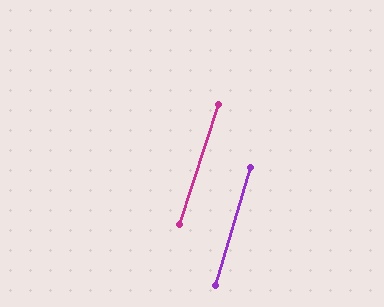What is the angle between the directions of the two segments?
Approximately 2 degrees.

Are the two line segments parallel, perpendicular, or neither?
Parallel — their directions differ by only 1.7°.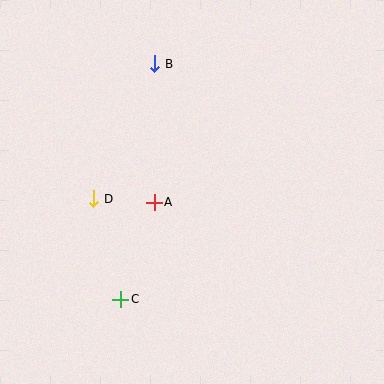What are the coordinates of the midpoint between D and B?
The midpoint between D and B is at (124, 131).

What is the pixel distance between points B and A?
The distance between B and A is 139 pixels.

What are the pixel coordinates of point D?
Point D is at (94, 199).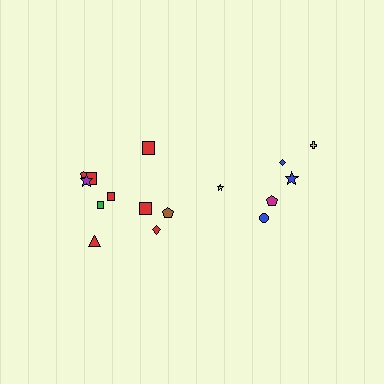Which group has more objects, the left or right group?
The left group.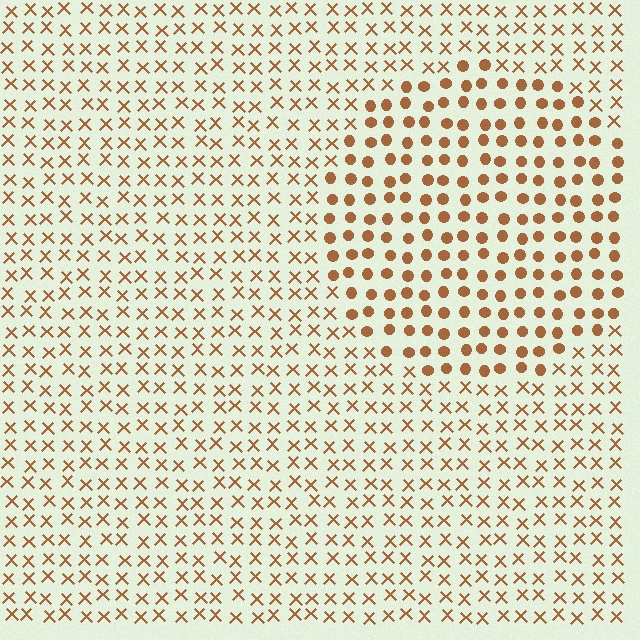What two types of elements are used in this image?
The image uses circles inside the circle region and X marks outside it.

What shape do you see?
I see a circle.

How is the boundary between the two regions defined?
The boundary is defined by a change in element shape: circles inside vs. X marks outside. All elements share the same color and spacing.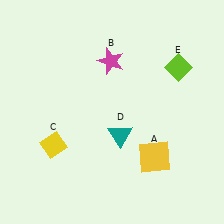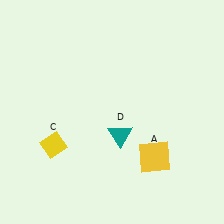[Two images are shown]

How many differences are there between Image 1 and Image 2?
There are 2 differences between the two images.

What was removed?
The lime diamond (E), the magenta star (B) were removed in Image 2.